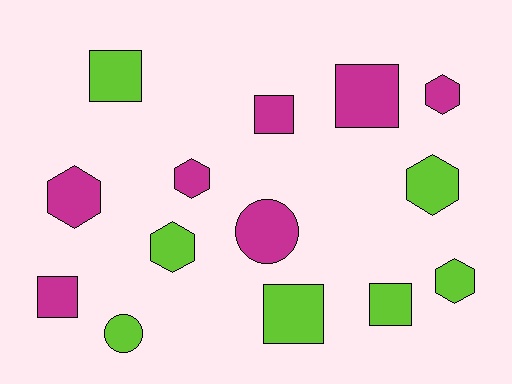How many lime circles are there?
There is 1 lime circle.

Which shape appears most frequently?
Hexagon, with 6 objects.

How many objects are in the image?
There are 14 objects.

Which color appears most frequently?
Lime, with 7 objects.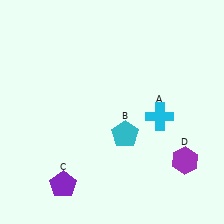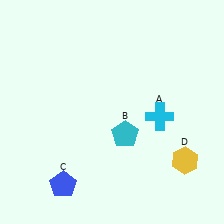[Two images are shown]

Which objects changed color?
C changed from purple to blue. D changed from purple to yellow.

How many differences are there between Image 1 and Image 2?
There are 2 differences between the two images.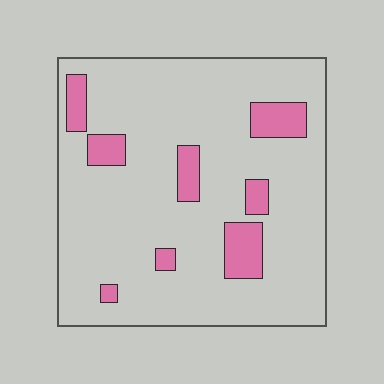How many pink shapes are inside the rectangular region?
8.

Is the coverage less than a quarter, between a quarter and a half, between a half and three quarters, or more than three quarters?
Less than a quarter.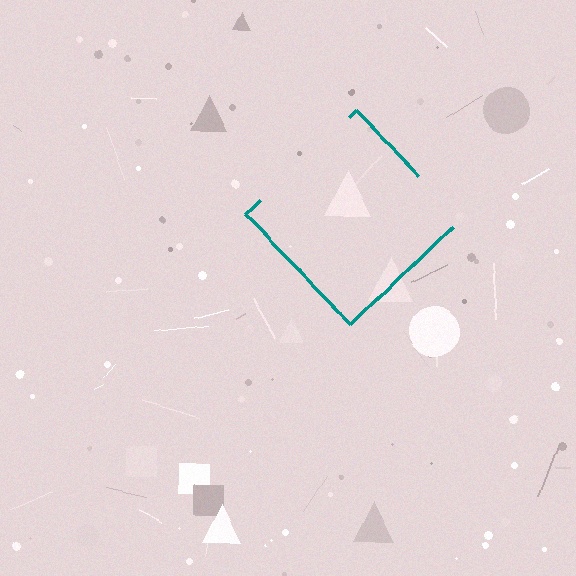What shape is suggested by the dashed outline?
The dashed outline suggests a diamond.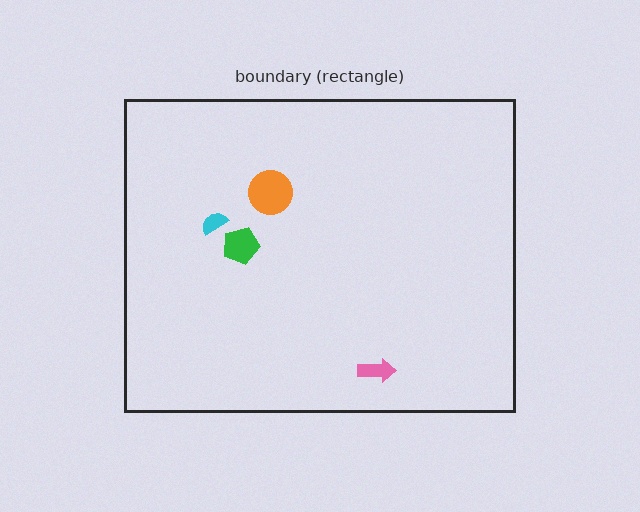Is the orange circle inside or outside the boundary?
Inside.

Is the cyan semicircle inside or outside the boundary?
Inside.